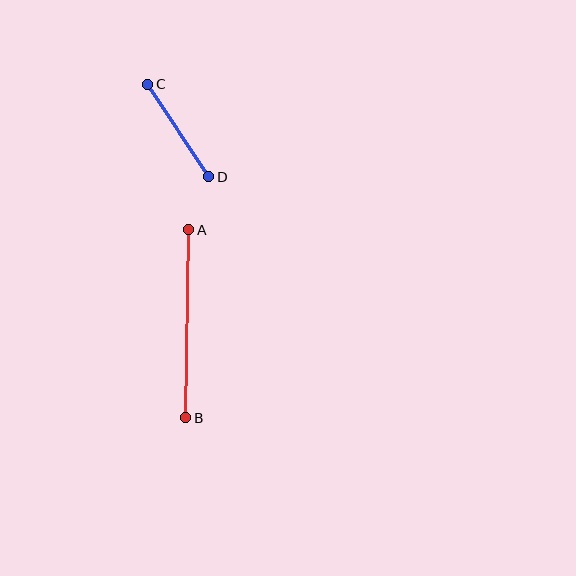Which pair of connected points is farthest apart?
Points A and B are farthest apart.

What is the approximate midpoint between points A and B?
The midpoint is at approximately (187, 324) pixels.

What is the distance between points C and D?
The distance is approximately 111 pixels.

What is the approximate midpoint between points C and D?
The midpoint is at approximately (178, 130) pixels.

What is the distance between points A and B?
The distance is approximately 188 pixels.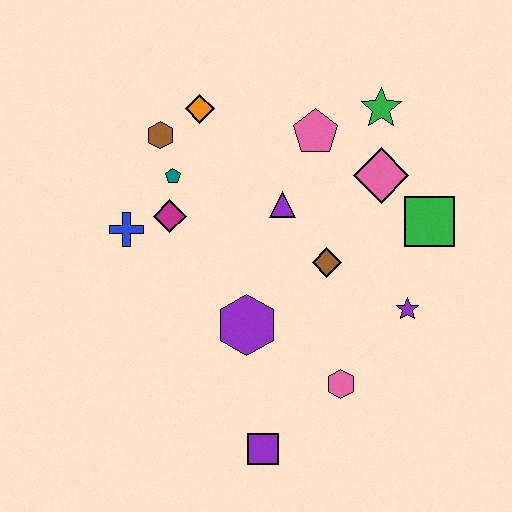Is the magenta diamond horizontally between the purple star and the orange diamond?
No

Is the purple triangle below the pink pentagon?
Yes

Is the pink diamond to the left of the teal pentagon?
No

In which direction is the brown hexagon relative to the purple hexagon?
The brown hexagon is above the purple hexagon.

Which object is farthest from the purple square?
The green star is farthest from the purple square.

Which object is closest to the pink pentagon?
The green star is closest to the pink pentagon.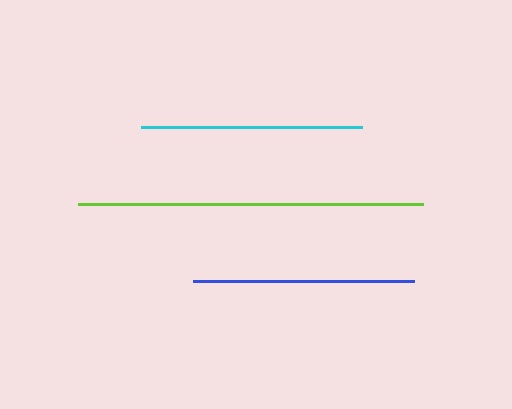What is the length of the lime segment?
The lime segment is approximately 345 pixels long.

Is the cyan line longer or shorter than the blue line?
The blue line is longer than the cyan line.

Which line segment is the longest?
The lime line is the longest at approximately 345 pixels.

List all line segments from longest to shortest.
From longest to shortest: lime, blue, cyan.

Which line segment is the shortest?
The cyan line is the shortest at approximately 221 pixels.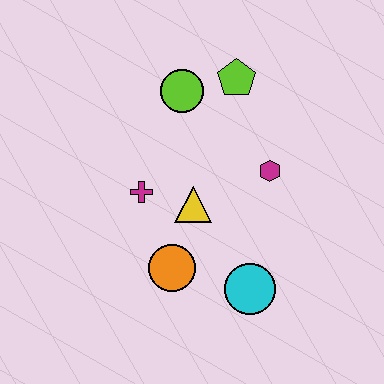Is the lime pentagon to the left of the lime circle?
No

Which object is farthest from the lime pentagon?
The cyan circle is farthest from the lime pentagon.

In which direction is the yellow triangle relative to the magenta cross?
The yellow triangle is to the right of the magenta cross.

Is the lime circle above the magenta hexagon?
Yes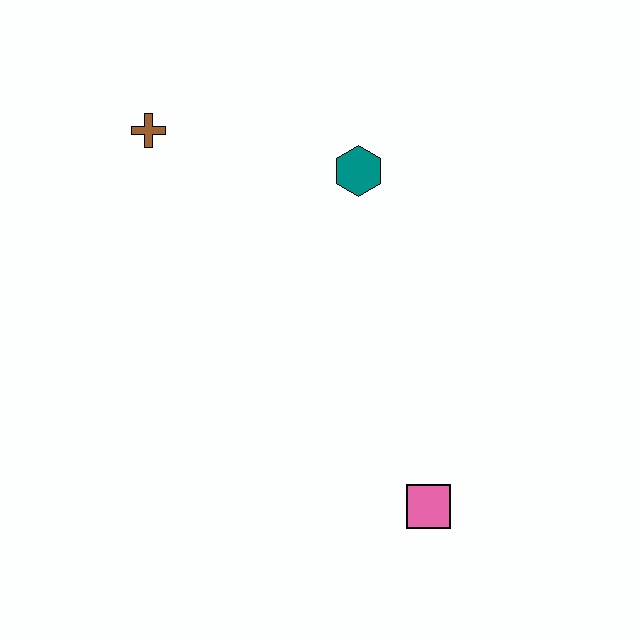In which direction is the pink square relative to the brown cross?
The pink square is below the brown cross.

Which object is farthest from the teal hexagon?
The pink square is farthest from the teal hexagon.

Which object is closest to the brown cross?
The teal hexagon is closest to the brown cross.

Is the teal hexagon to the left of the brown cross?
No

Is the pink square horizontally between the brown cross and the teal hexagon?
No